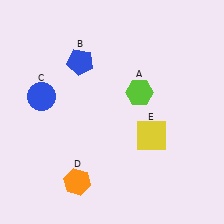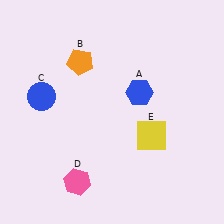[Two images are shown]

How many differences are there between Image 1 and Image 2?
There are 3 differences between the two images.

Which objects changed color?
A changed from lime to blue. B changed from blue to orange. D changed from orange to pink.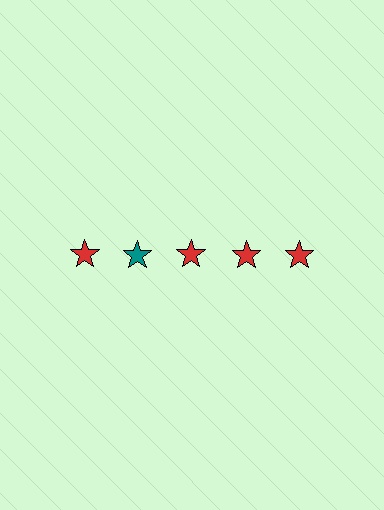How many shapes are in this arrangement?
There are 5 shapes arranged in a grid pattern.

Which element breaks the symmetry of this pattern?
The teal star in the top row, second from left column breaks the symmetry. All other shapes are red stars.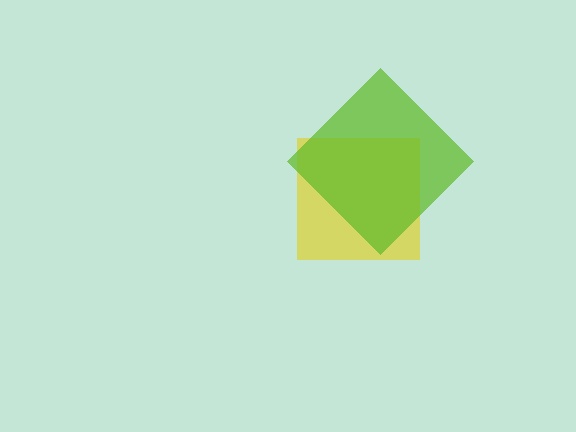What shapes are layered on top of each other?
The layered shapes are: a yellow square, a lime diamond.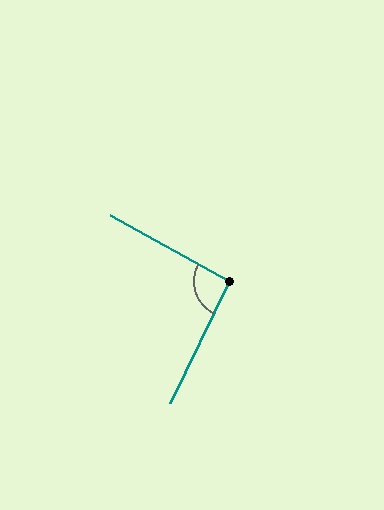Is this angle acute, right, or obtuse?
It is approximately a right angle.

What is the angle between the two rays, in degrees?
Approximately 93 degrees.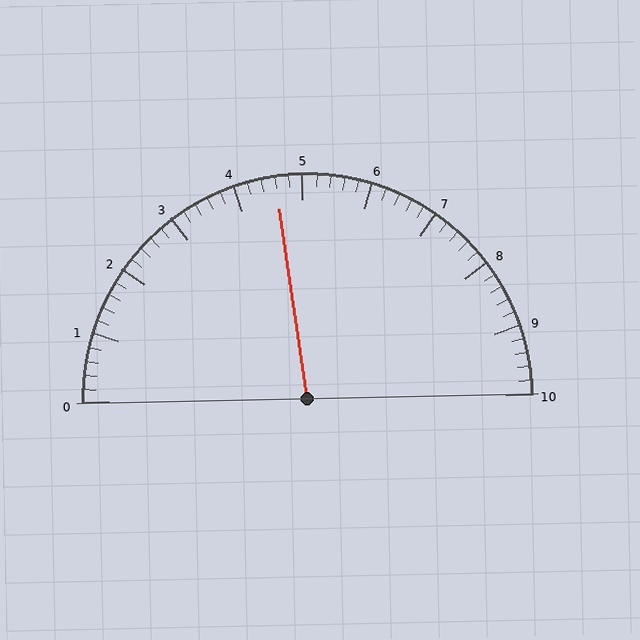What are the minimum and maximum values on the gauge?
The gauge ranges from 0 to 10.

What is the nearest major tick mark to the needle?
The nearest major tick mark is 5.